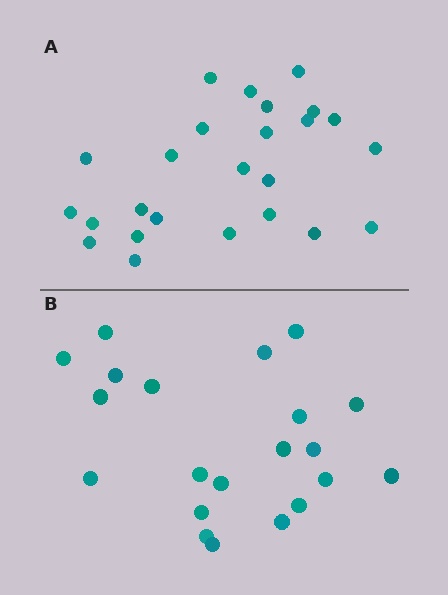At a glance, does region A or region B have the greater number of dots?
Region A (the top region) has more dots.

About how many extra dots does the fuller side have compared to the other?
Region A has about 4 more dots than region B.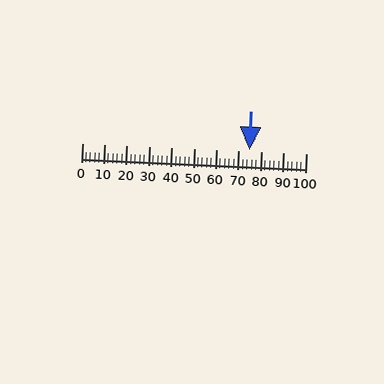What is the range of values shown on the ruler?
The ruler shows values from 0 to 100.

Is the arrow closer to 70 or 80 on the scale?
The arrow is closer to 70.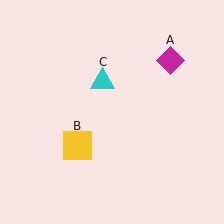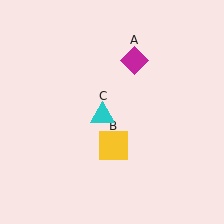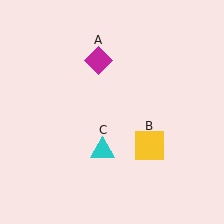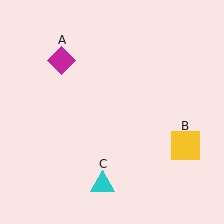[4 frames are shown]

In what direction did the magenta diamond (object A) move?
The magenta diamond (object A) moved left.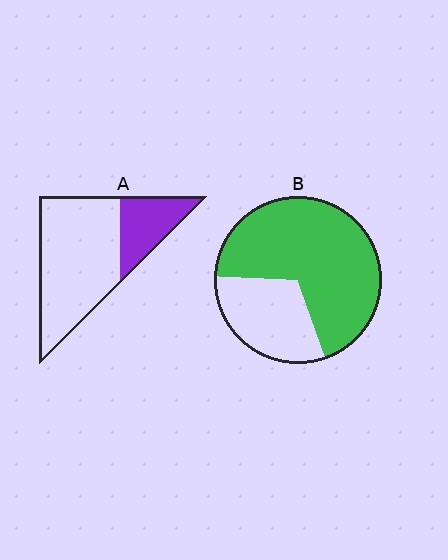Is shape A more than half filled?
No.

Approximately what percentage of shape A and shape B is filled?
A is approximately 25% and B is approximately 70%.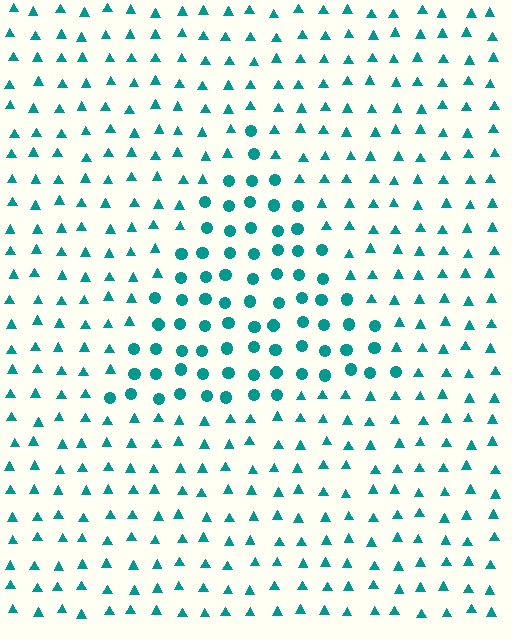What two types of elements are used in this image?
The image uses circles inside the triangle region and triangles outside it.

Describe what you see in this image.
The image is filled with small teal elements arranged in a uniform grid. A triangle-shaped region contains circles, while the surrounding area contains triangles. The boundary is defined purely by the change in element shape.